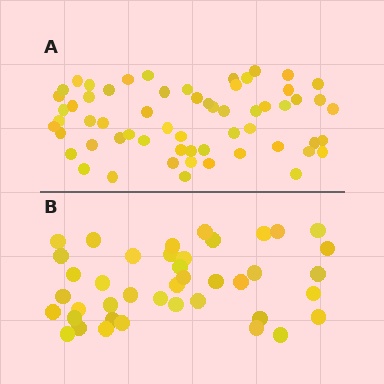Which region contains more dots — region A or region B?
Region A (the top region) has more dots.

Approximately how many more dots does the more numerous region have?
Region A has approximately 20 more dots than region B.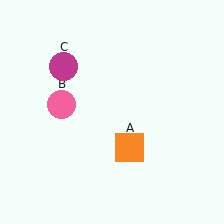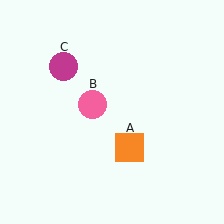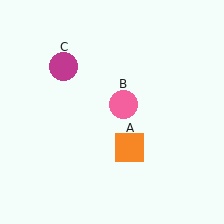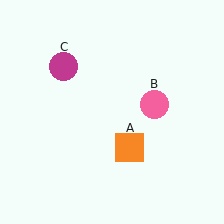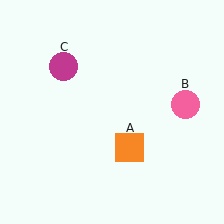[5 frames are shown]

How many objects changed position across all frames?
1 object changed position: pink circle (object B).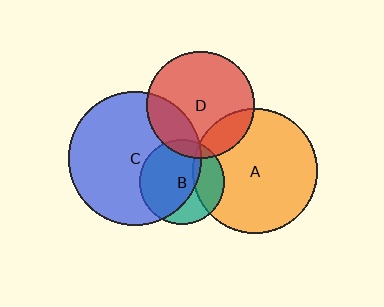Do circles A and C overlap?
Yes.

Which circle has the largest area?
Circle C (blue).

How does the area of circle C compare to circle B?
Approximately 2.4 times.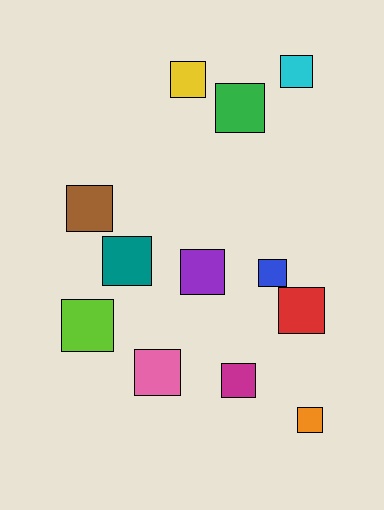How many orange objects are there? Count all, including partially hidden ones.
There is 1 orange object.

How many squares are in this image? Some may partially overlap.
There are 12 squares.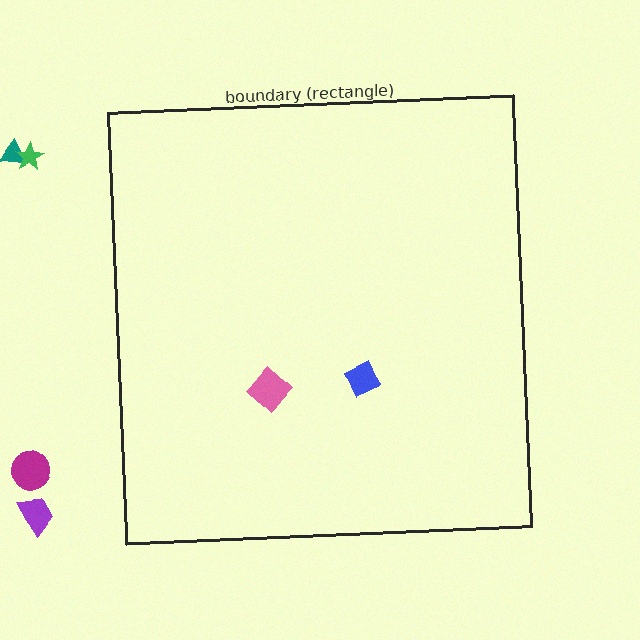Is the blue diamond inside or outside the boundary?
Inside.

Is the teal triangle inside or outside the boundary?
Outside.